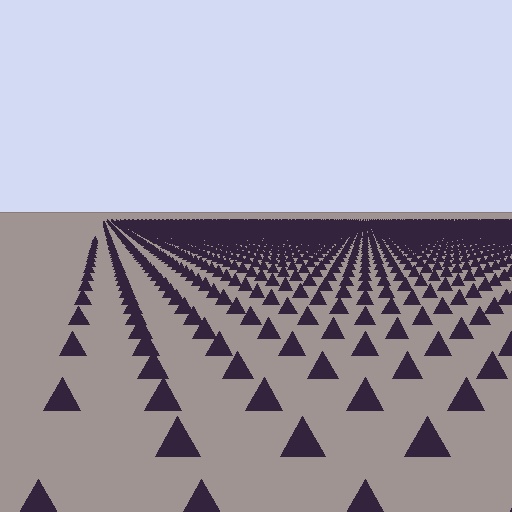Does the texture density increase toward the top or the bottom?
Density increases toward the top.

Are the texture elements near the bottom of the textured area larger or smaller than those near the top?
Larger. Near the bottom, elements are closer to the viewer and appear at a bigger on-screen size.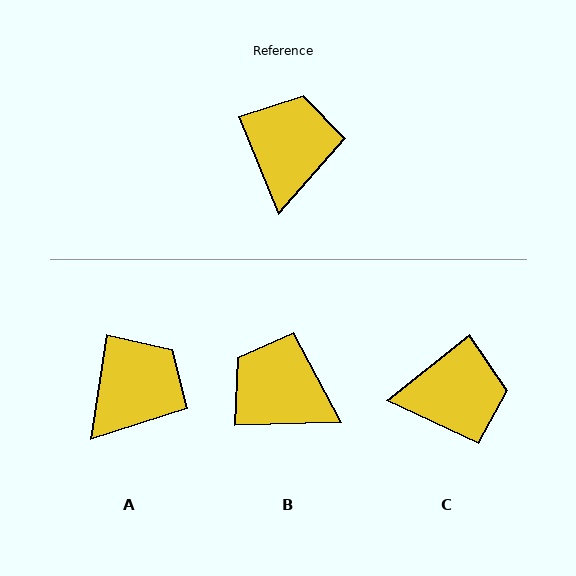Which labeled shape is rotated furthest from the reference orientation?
C, about 74 degrees away.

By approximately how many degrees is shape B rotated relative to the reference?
Approximately 70 degrees counter-clockwise.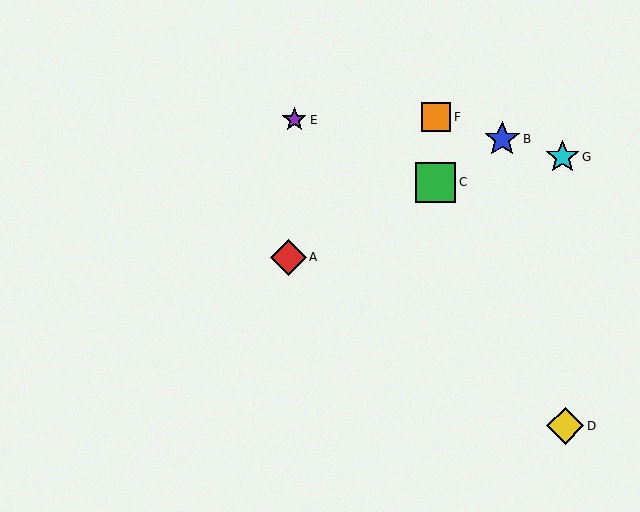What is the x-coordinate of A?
Object A is at x≈289.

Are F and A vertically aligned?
No, F is at x≈436 and A is at x≈289.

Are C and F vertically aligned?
Yes, both are at x≈436.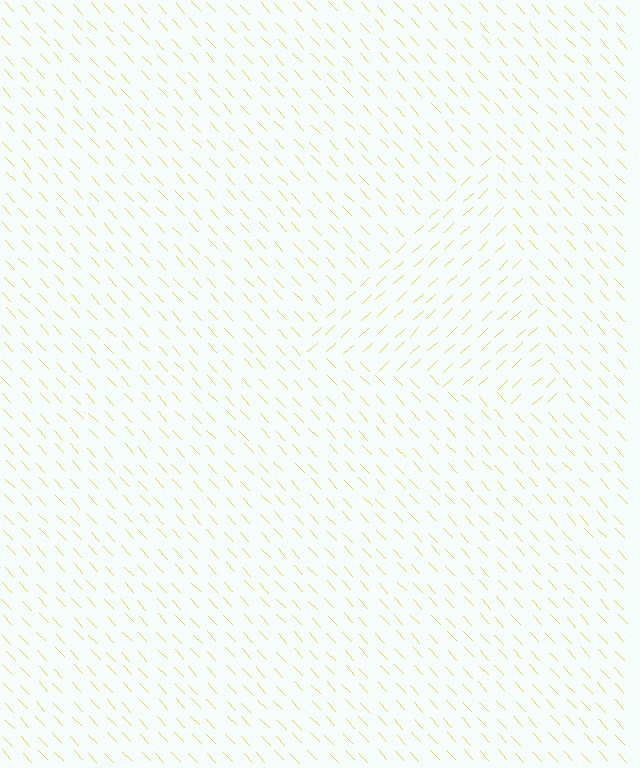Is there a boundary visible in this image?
Yes, there is a texture boundary formed by a change in line orientation.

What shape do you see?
I see a triangle.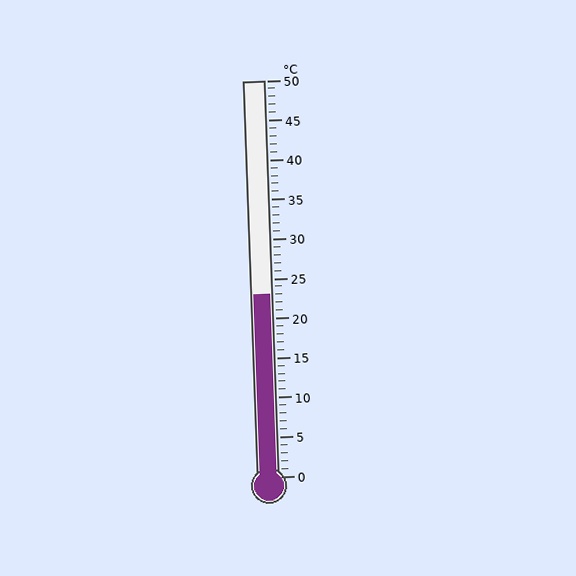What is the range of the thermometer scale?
The thermometer scale ranges from 0°C to 50°C.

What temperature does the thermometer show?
The thermometer shows approximately 23°C.